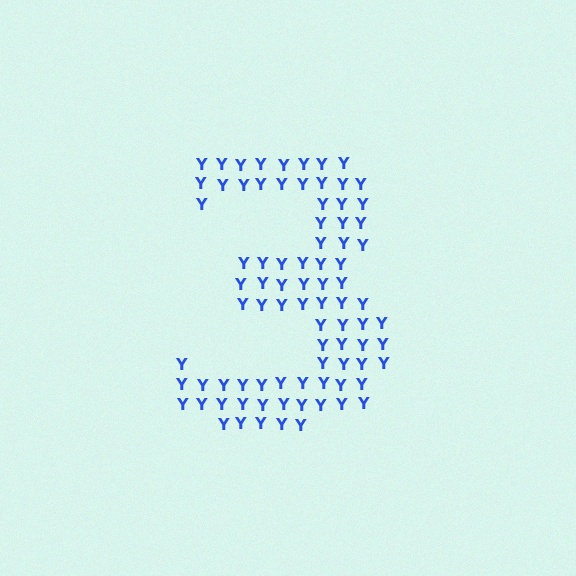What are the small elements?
The small elements are letter Y's.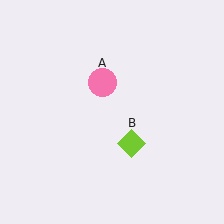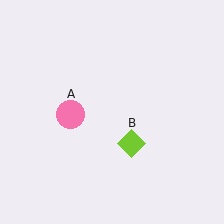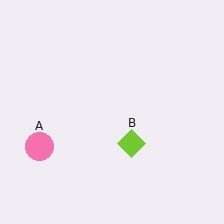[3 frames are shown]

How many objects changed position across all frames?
1 object changed position: pink circle (object A).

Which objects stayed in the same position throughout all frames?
Lime diamond (object B) remained stationary.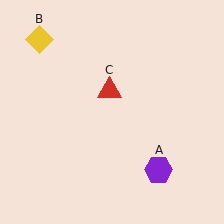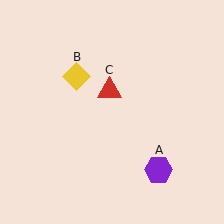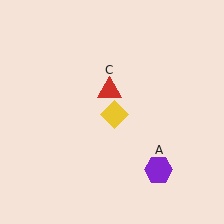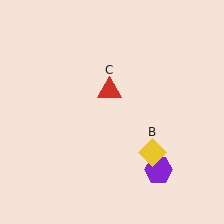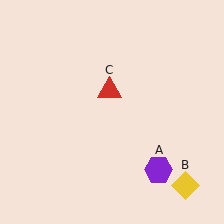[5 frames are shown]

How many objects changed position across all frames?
1 object changed position: yellow diamond (object B).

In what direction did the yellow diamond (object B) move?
The yellow diamond (object B) moved down and to the right.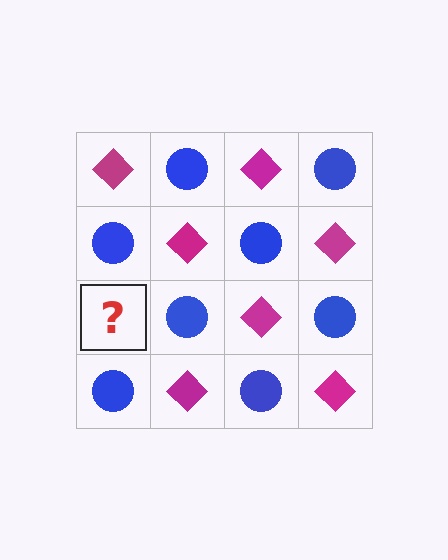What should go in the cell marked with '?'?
The missing cell should contain a magenta diamond.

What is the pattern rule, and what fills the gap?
The rule is that it alternates magenta diamond and blue circle in a checkerboard pattern. The gap should be filled with a magenta diamond.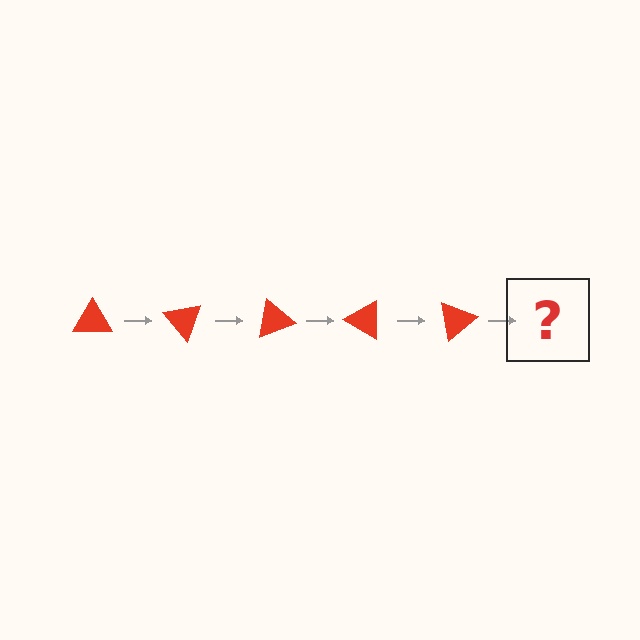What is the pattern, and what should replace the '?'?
The pattern is that the triangle rotates 50 degrees each step. The '?' should be a red triangle rotated 250 degrees.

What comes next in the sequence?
The next element should be a red triangle rotated 250 degrees.